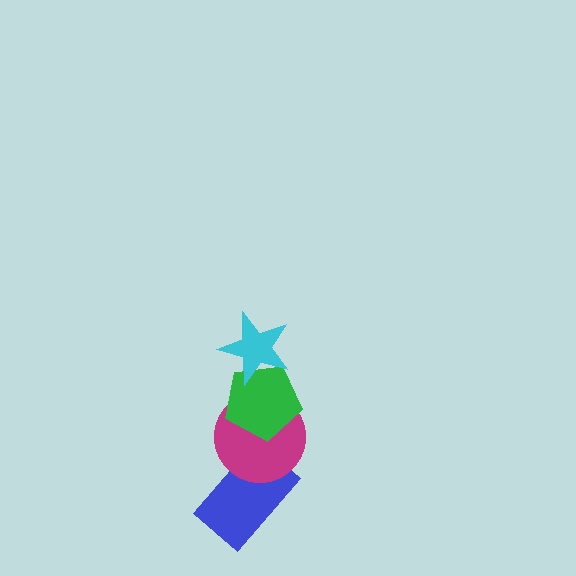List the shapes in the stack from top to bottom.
From top to bottom: the cyan star, the green pentagon, the magenta circle, the blue rectangle.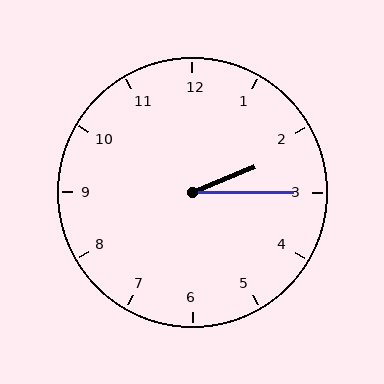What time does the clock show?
2:15.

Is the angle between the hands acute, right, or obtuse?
It is acute.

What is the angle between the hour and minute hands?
Approximately 22 degrees.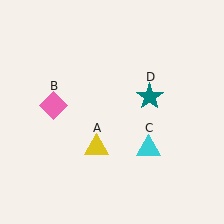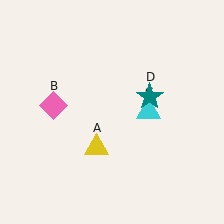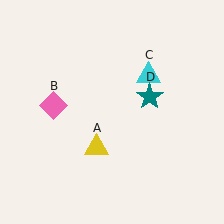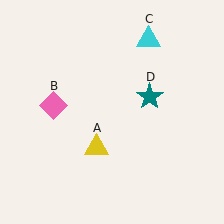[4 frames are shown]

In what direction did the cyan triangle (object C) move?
The cyan triangle (object C) moved up.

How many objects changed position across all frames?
1 object changed position: cyan triangle (object C).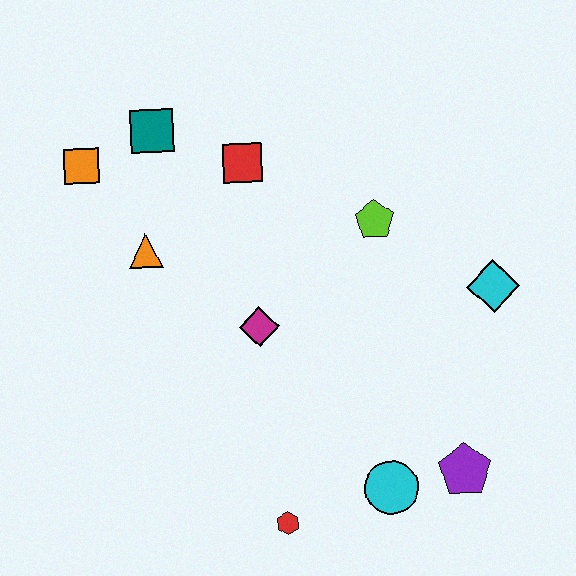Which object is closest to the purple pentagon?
The cyan circle is closest to the purple pentagon.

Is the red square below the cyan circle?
No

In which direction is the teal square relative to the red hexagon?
The teal square is above the red hexagon.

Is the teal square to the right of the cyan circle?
No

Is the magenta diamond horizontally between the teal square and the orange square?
No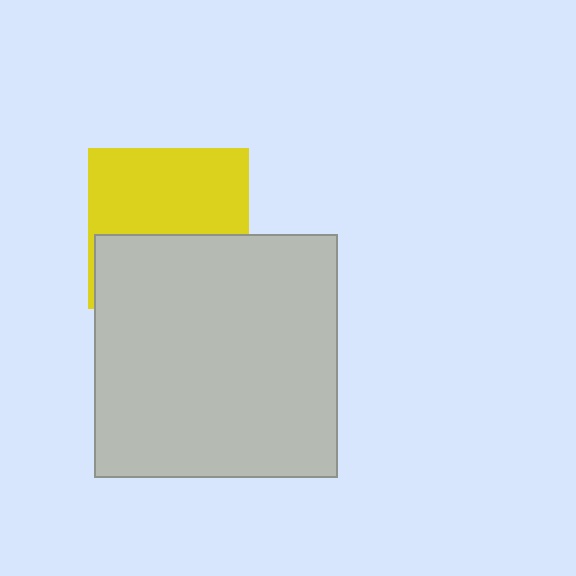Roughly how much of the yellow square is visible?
About half of it is visible (roughly 55%).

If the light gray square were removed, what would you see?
You would see the complete yellow square.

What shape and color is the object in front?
The object in front is a light gray square.